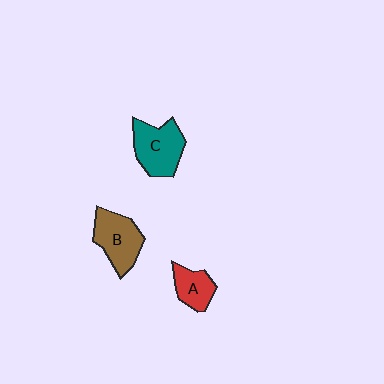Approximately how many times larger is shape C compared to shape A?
Approximately 1.6 times.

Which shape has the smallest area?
Shape A (red).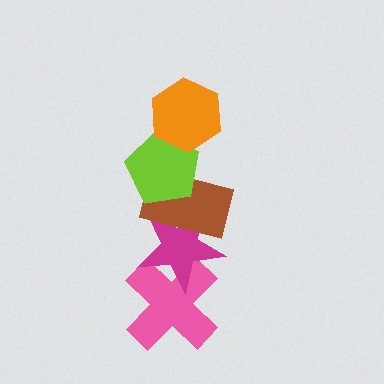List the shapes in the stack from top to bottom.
From top to bottom: the orange hexagon, the lime pentagon, the brown rectangle, the magenta star, the pink cross.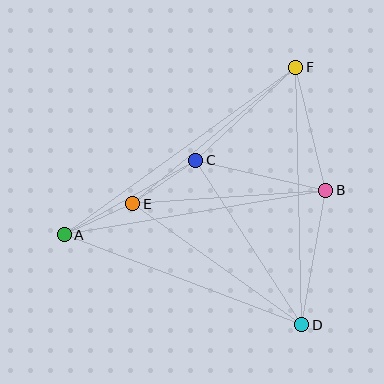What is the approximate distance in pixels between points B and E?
The distance between B and E is approximately 193 pixels.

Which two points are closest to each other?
Points A and E are closest to each other.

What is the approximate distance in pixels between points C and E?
The distance between C and E is approximately 77 pixels.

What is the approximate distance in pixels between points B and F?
The distance between B and F is approximately 127 pixels.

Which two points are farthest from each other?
Points A and F are farthest from each other.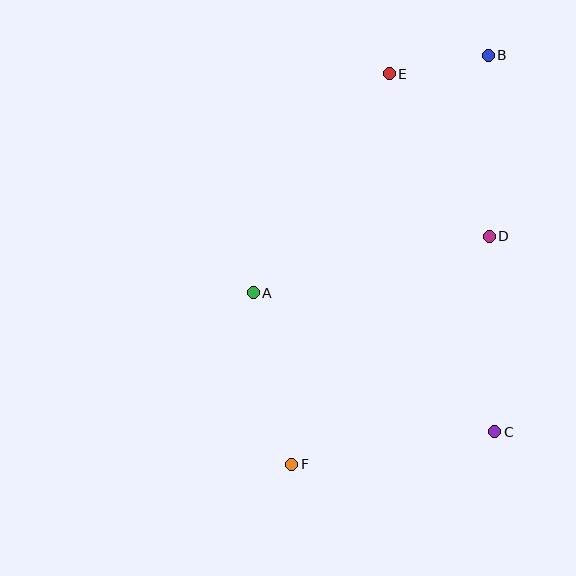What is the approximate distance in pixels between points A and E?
The distance between A and E is approximately 258 pixels.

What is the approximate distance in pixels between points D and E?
The distance between D and E is approximately 191 pixels.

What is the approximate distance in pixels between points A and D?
The distance between A and D is approximately 242 pixels.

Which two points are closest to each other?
Points B and E are closest to each other.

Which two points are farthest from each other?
Points B and F are farthest from each other.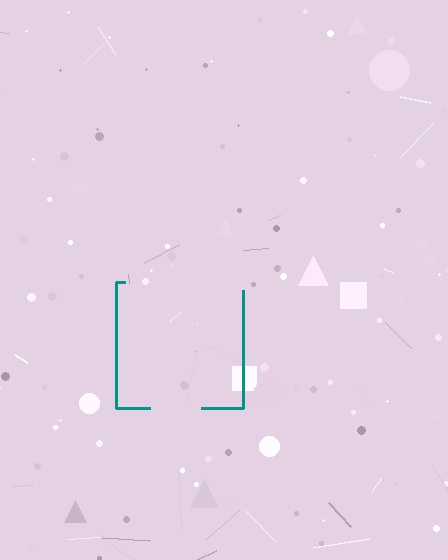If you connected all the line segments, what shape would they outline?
They would outline a square.